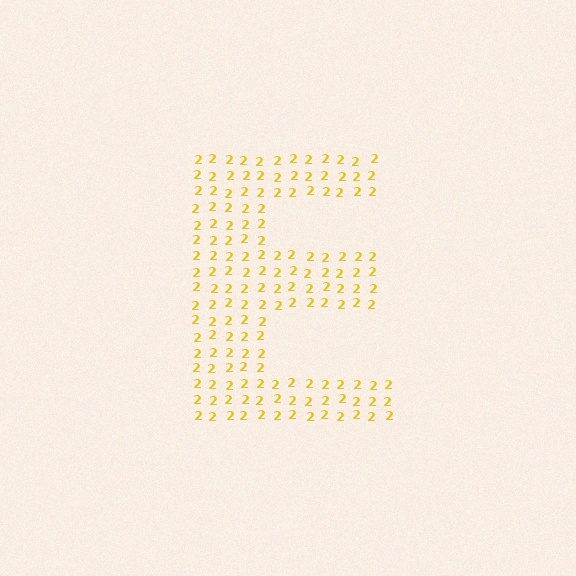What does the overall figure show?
The overall figure shows the letter E.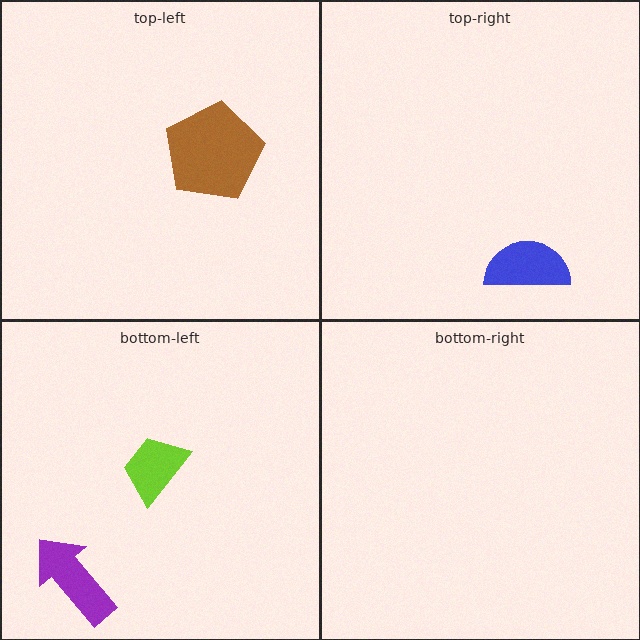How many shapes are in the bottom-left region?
2.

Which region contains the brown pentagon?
The top-left region.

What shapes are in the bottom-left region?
The purple arrow, the lime trapezoid.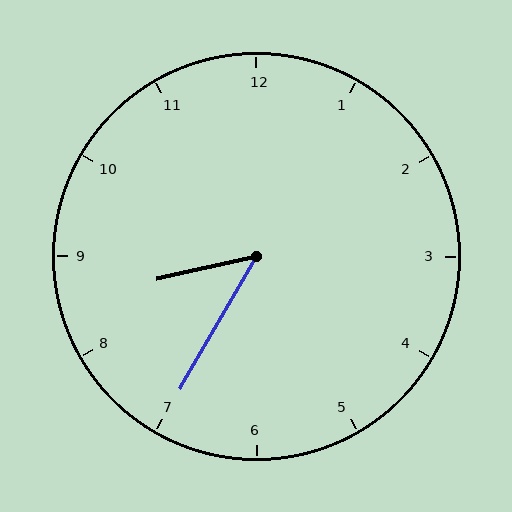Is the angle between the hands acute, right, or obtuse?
It is acute.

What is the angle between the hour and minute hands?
Approximately 48 degrees.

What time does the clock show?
8:35.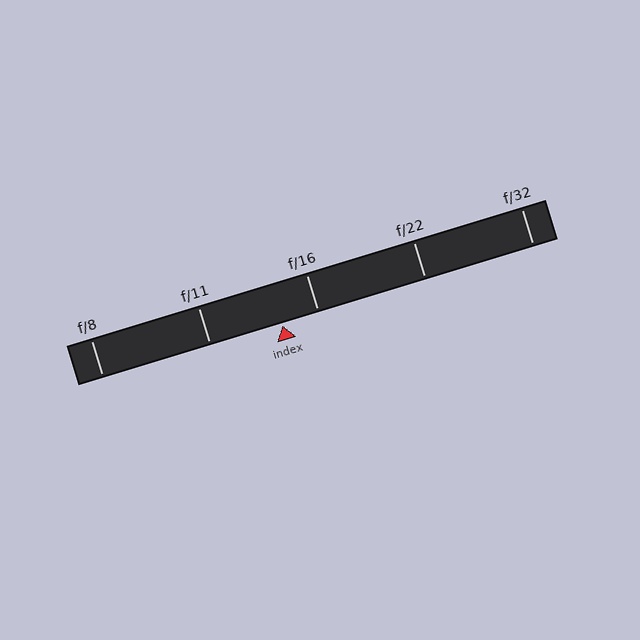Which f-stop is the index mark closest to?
The index mark is closest to f/16.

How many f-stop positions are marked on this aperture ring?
There are 5 f-stop positions marked.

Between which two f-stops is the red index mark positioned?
The index mark is between f/11 and f/16.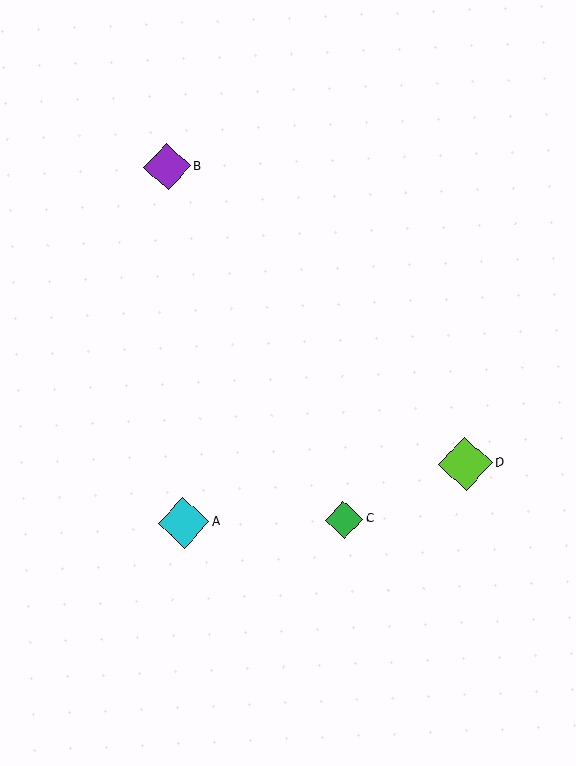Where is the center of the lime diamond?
The center of the lime diamond is at (465, 464).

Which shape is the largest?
The lime diamond (labeled D) is the largest.